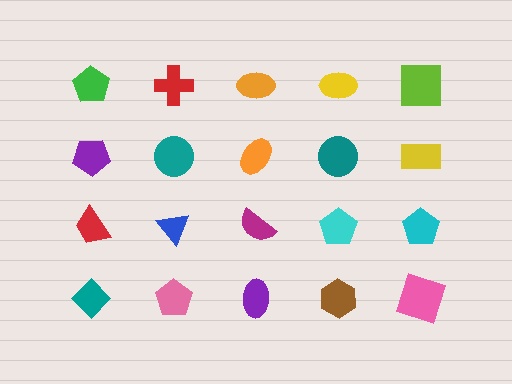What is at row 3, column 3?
A magenta semicircle.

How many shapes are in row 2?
5 shapes.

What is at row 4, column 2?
A pink pentagon.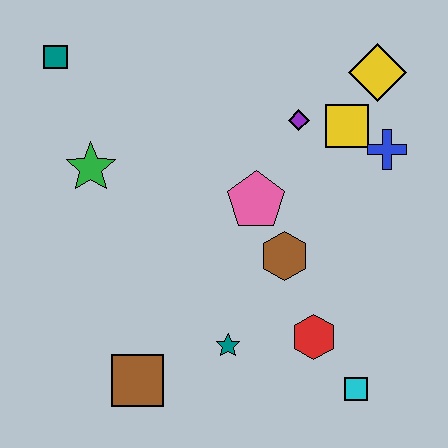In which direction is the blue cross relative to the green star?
The blue cross is to the right of the green star.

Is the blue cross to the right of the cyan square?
Yes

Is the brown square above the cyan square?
Yes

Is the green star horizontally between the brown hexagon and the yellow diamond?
No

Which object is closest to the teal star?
The red hexagon is closest to the teal star.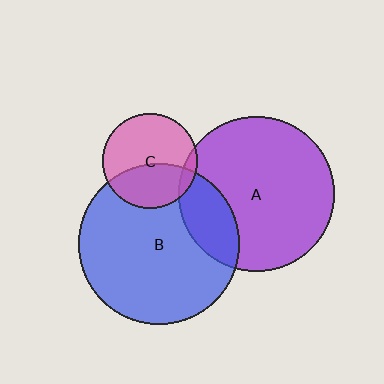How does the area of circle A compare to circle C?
Approximately 2.7 times.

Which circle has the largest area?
Circle B (blue).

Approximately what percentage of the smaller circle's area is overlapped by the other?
Approximately 20%.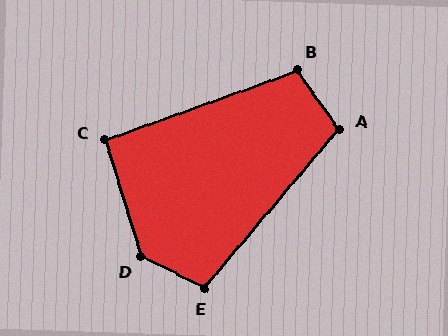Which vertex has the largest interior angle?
D, at approximately 133 degrees.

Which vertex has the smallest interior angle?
C, at approximately 93 degrees.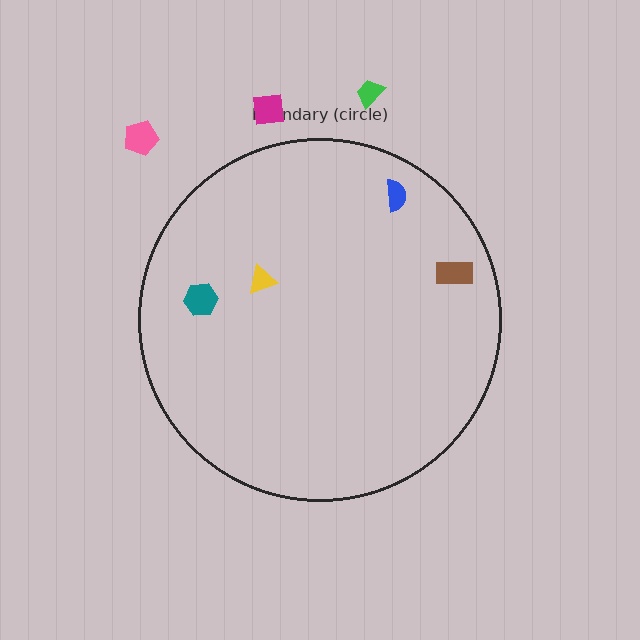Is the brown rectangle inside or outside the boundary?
Inside.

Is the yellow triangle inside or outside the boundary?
Inside.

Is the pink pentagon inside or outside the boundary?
Outside.